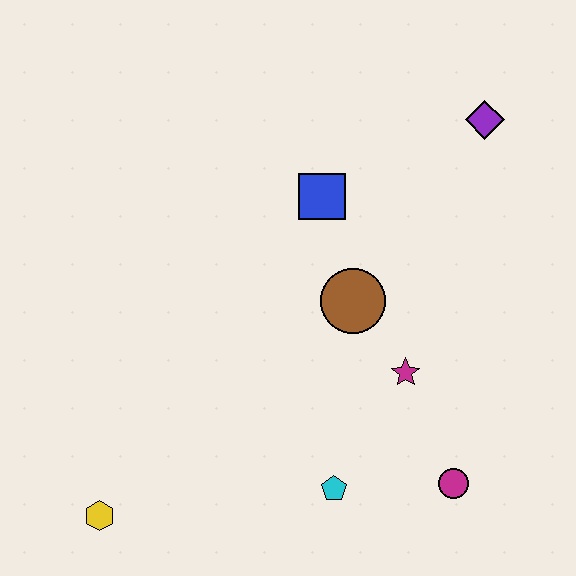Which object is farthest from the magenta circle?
The purple diamond is farthest from the magenta circle.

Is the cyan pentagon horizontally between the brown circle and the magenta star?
No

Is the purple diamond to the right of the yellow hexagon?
Yes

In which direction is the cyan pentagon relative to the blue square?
The cyan pentagon is below the blue square.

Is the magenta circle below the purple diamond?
Yes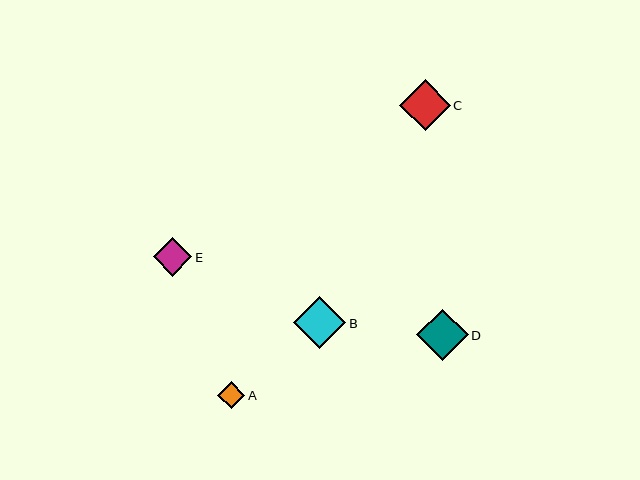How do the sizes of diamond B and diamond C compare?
Diamond B and diamond C are approximately the same size.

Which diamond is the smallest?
Diamond A is the smallest with a size of approximately 27 pixels.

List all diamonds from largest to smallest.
From largest to smallest: B, D, C, E, A.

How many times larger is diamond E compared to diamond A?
Diamond E is approximately 1.4 times the size of diamond A.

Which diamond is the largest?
Diamond B is the largest with a size of approximately 52 pixels.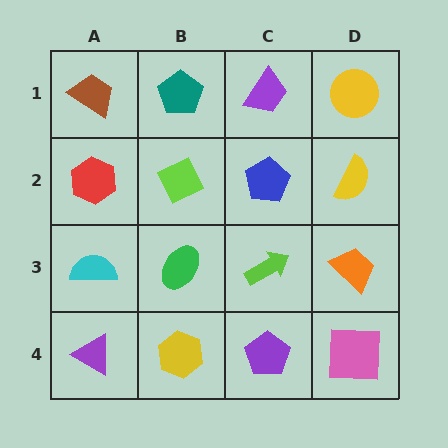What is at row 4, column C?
A purple pentagon.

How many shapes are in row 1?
4 shapes.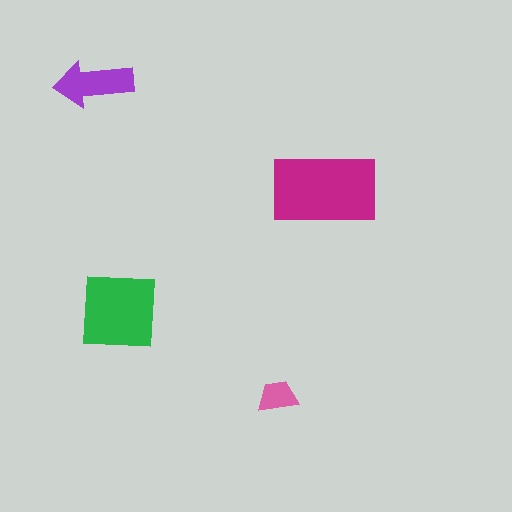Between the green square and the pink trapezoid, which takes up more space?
The green square.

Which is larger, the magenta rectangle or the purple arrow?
The magenta rectangle.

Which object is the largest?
The magenta rectangle.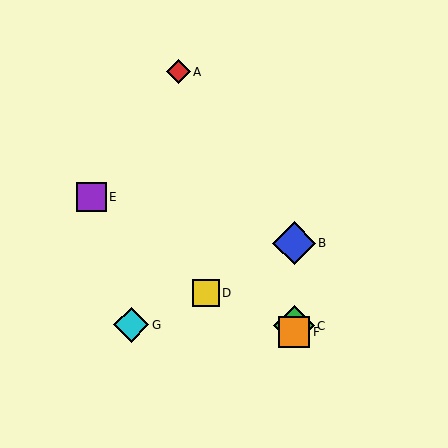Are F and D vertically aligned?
No, F is at x≈294 and D is at x≈206.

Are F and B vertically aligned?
Yes, both are at x≈294.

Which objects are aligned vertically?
Objects B, C, F are aligned vertically.